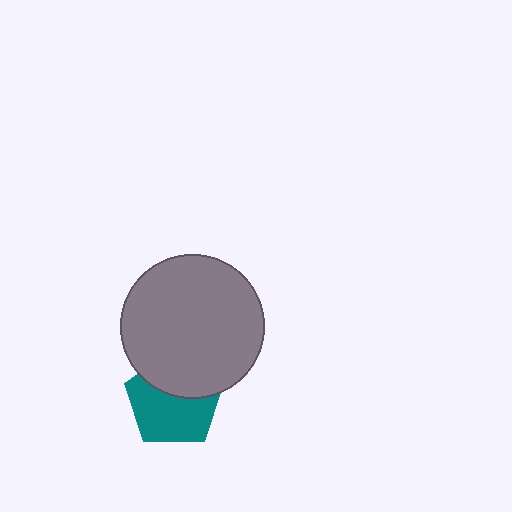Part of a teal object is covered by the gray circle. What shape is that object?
It is a pentagon.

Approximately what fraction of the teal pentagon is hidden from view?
Roughly 40% of the teal pentagon is hidden behind the gray circle.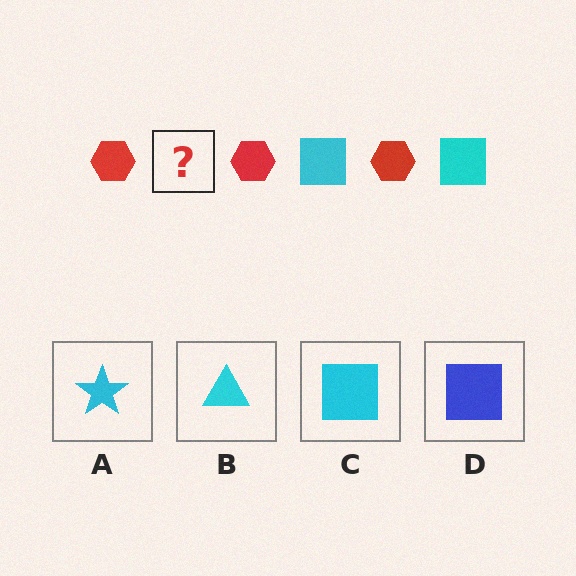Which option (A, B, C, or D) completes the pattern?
C.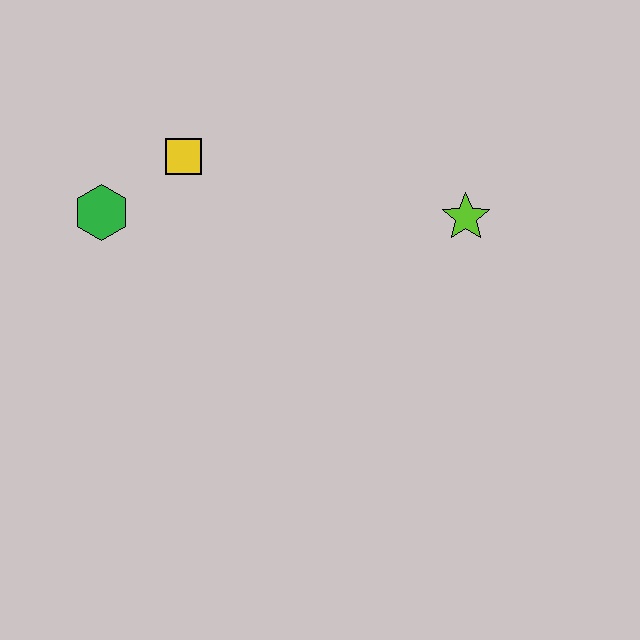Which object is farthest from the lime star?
The green hexagon is farthest from the lime star.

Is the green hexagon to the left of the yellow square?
Yes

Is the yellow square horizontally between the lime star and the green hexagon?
Yes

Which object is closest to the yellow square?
The green hexagon is closest to the yellow square.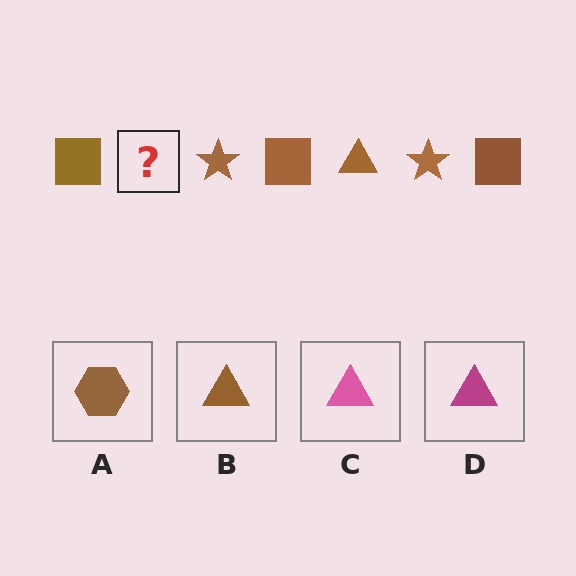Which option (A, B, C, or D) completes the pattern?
B.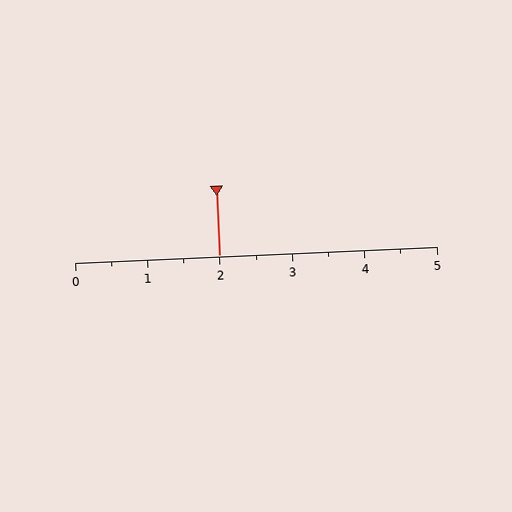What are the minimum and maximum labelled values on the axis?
The axis runs from 0 to 5.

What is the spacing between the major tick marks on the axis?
The major ticks are spaced 1 apart.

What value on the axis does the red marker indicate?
The marker indicates approximately 2.